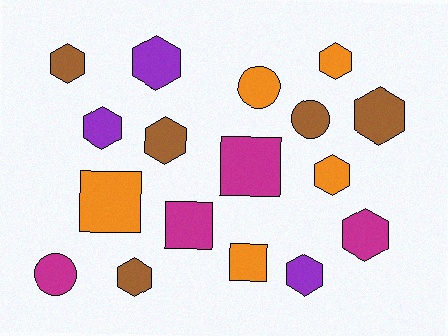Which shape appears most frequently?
Hexagon, with 10 objects.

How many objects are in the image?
There are 17 objects.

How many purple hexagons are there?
There are 3 purple hexagons.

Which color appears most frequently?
Brown, with 5 objects.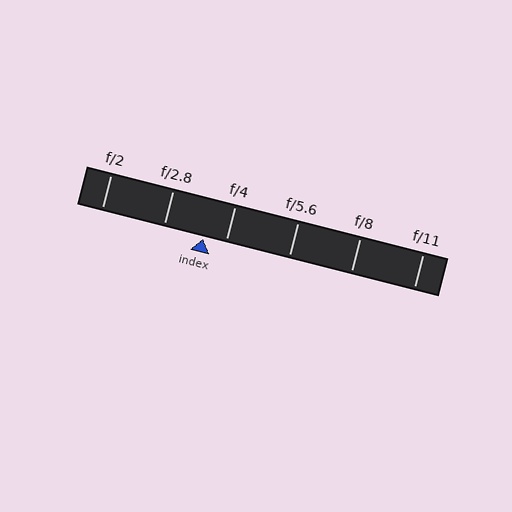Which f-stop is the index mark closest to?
The index mark is closest to f/4.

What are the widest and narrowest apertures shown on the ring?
The widest aperture shown is f/2 and the narrowest is f/11.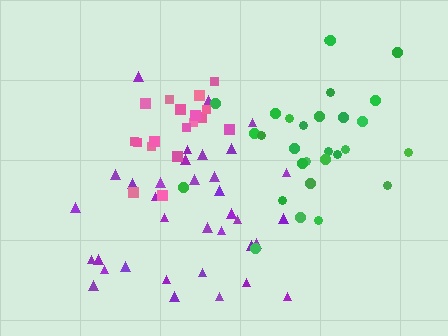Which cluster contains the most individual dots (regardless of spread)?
Purple (35).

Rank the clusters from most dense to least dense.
pink, purple, green.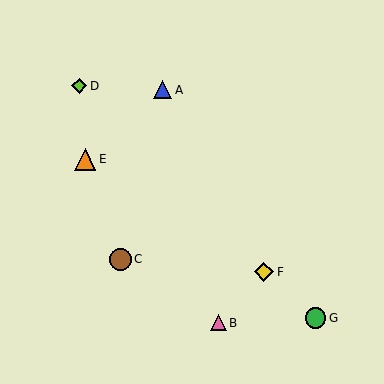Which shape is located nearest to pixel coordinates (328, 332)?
The green circle (labeled G) at (316, 318) is nearest to that location.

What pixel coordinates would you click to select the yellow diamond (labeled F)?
Click at (264, 272) to select the yellow diamond F.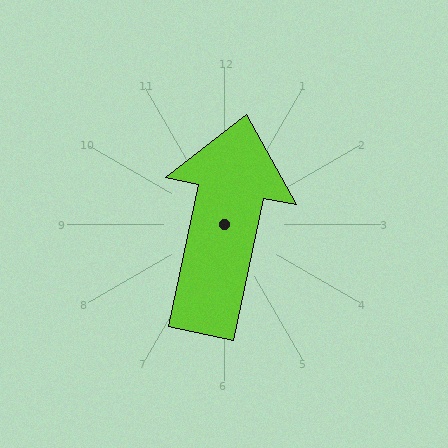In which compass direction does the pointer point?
North.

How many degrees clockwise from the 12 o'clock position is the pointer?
Approximately 12 degrees.